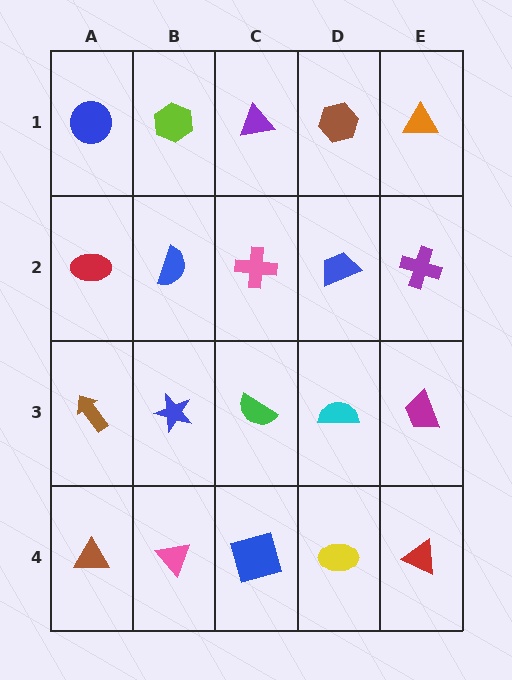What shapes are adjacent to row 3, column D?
A blue trapezoid (row 2, column D), a yellow ellipse (row 4, column D), a green semicircle (row 3, column C), a magenta trapezoid (row 3, column E).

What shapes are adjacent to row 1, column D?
A blue trapezoid (row 2, column D), a purple triangle (row 1, column C), an orange triangle (row 1, column E).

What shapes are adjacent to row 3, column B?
A blue semicircle (row 2, column B), a pink triangle (row 4, column B), a brown arrow (row 3, column A), a green semicircle (row 3, column C).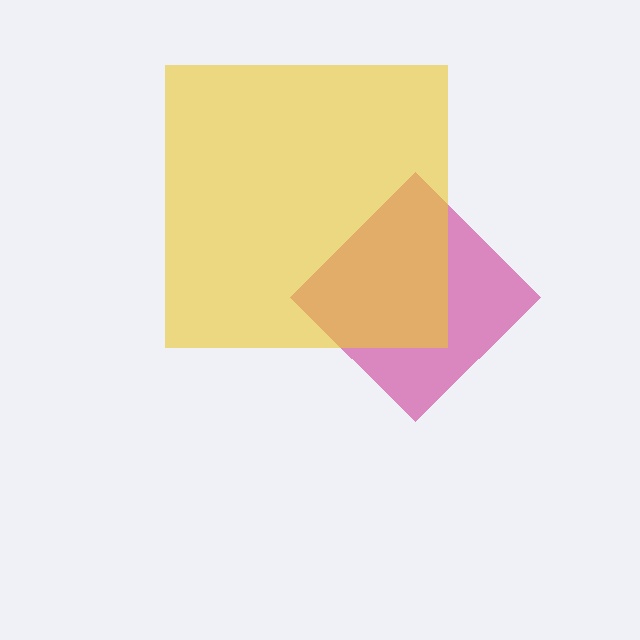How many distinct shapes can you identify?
There are 2 distinct shapes: a magenta diamond, a yellow square.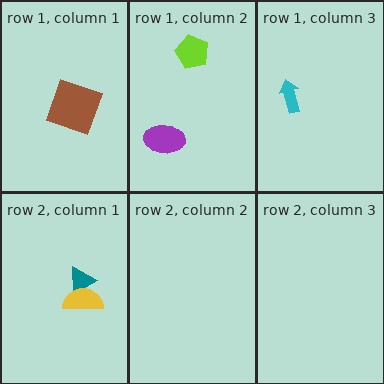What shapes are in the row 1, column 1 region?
The brown square.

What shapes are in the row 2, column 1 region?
The teal triangle, the yellow semicircle.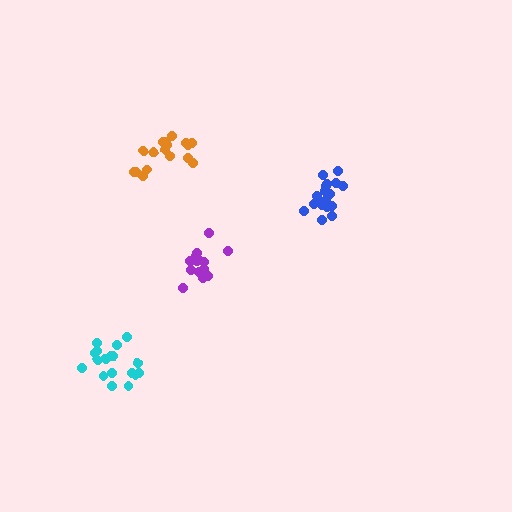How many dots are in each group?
Group 1: 17 dots, Group 2: 16 dots, Group 3: 18 dots, Group 4: 18 dots (69 total).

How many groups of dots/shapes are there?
There are 4 groups.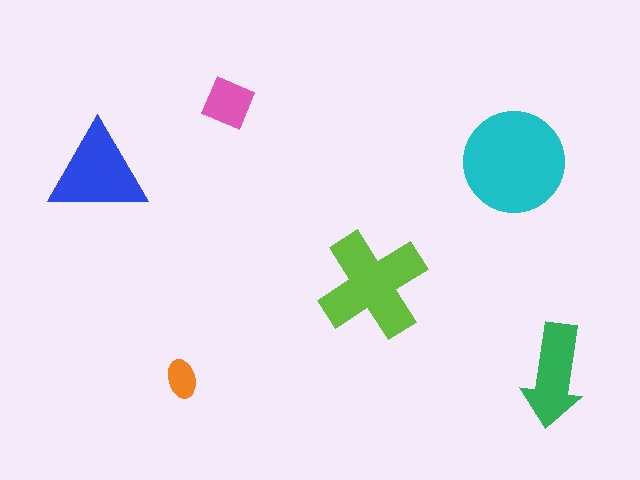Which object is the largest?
The cyan circle.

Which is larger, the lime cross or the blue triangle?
The lime cross.